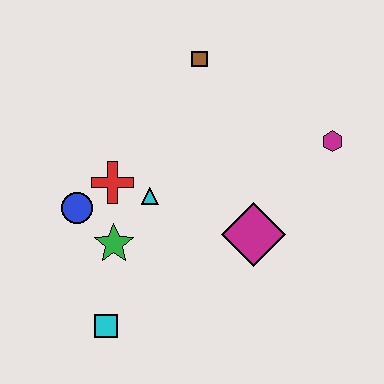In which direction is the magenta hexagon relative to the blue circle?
The magenta hexagon is to the right of the blue circle.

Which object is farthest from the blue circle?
The magenta hexagon is farthest from the blue circle.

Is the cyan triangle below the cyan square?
No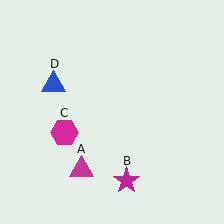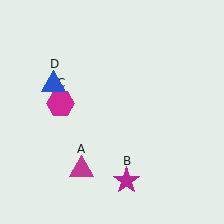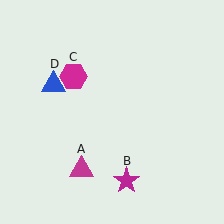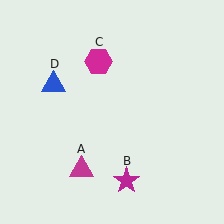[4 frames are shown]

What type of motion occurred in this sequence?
The magenta hexagon (object C) rotated clockwise around the center of the scene.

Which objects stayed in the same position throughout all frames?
Magenta triangle (object A) and magenta star (object B) and blue triangle (object D) remained stationary.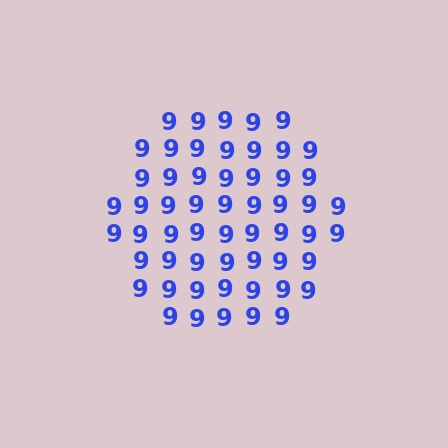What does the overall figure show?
The overall figure shows a hexagon.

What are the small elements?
The small elements are digit 9's.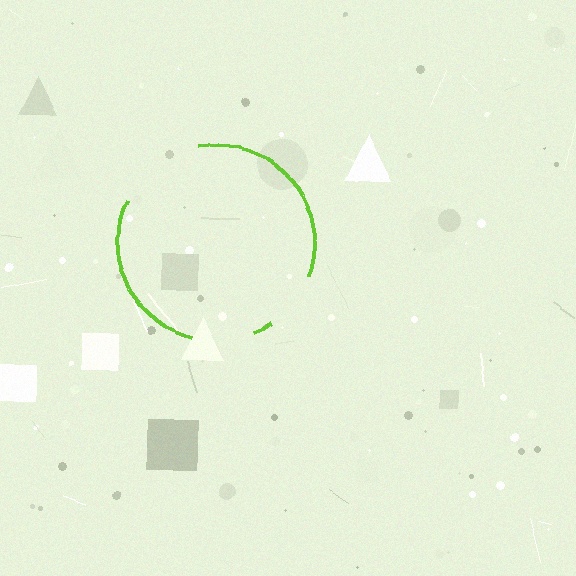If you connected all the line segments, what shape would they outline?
They would outline a circle.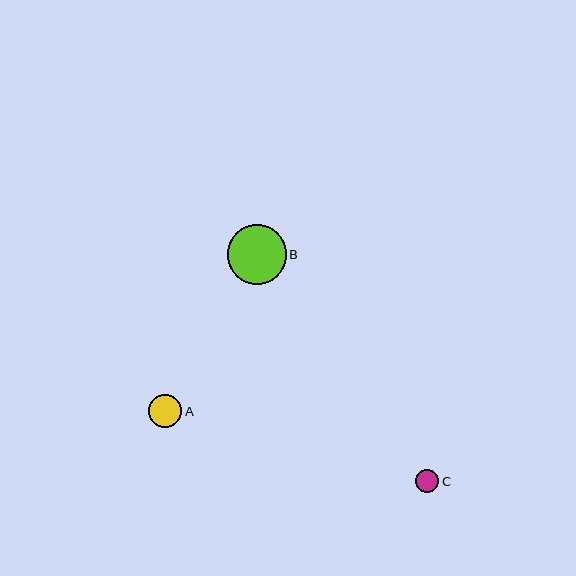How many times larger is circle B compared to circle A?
Circle B is approximately 1.8 times the size of circle A.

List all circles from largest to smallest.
From largest to smallest: B, A, C.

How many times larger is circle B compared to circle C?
Circle B is approximately 2.6 times the size of circle C.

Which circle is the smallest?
Circle C is the smallest with a size of approximately 23 pixels.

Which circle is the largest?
Circle B is the largest with a size of approximately 59 pixels.